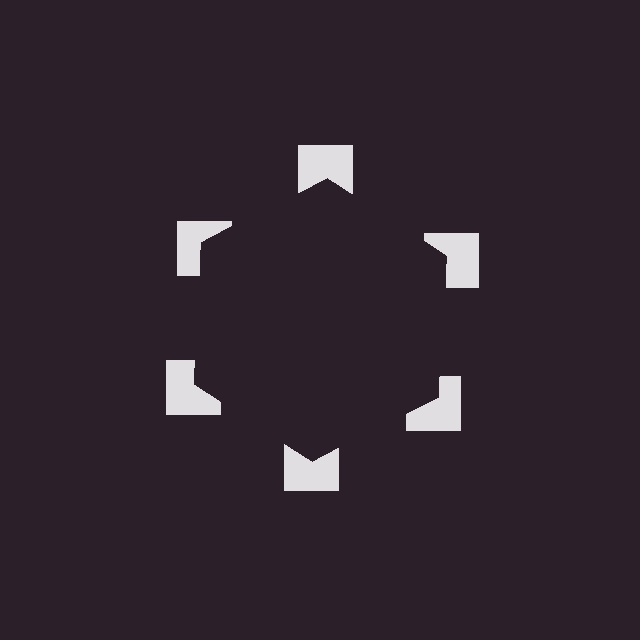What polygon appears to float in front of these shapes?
An illusory hexagon — its edges are inferred from the aligned wedge cuts in the notched squares, not physically drawn.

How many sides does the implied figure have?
6 sides.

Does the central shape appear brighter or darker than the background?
It typically appears slightly darker than the background, even though no actual brightness change is drawn.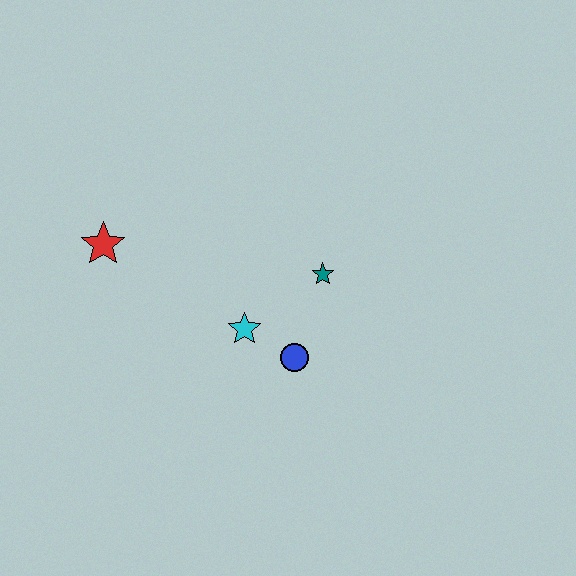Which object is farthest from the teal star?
The red star is farthest from the teal star.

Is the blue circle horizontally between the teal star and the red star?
Yes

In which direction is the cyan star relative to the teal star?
The cyan star is to the left of the teal star.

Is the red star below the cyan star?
No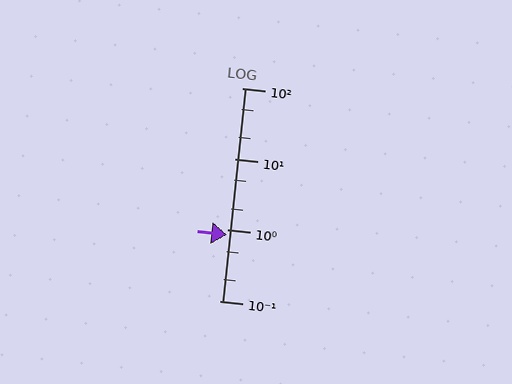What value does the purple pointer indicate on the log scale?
The pointer indicates approximately 0.85.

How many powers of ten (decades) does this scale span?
The scale spans 3 decades, from 0.1 to 100.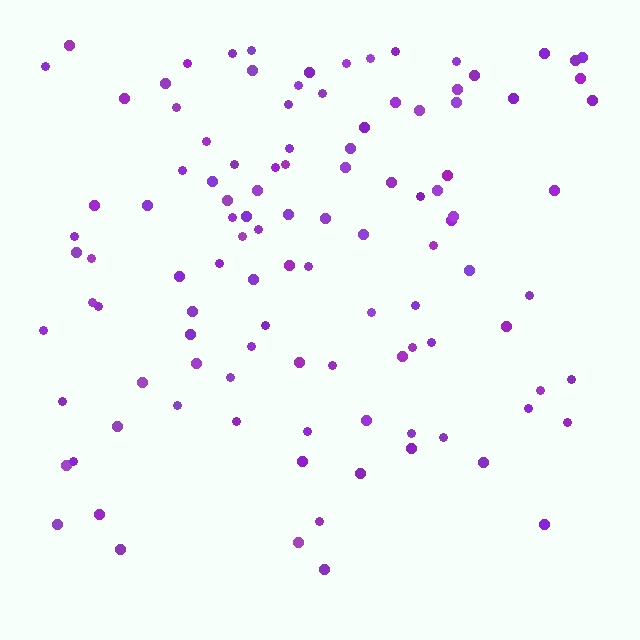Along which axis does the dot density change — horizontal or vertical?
Vertical.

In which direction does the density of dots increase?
From bottom to top, with the top side densest.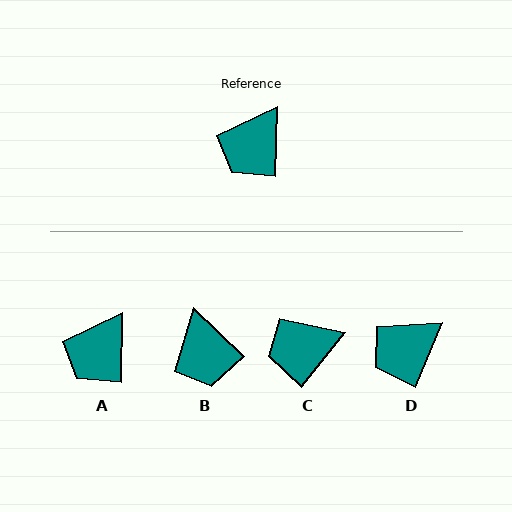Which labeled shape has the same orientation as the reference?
A.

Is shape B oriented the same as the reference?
No, it is off by about 48 degrees.